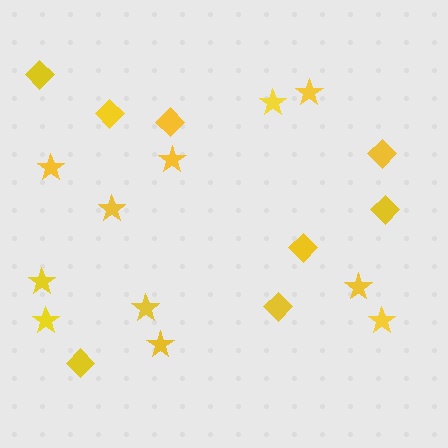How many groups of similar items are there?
There are 2 groups: one group of diamonds (8) and one group of stars (11).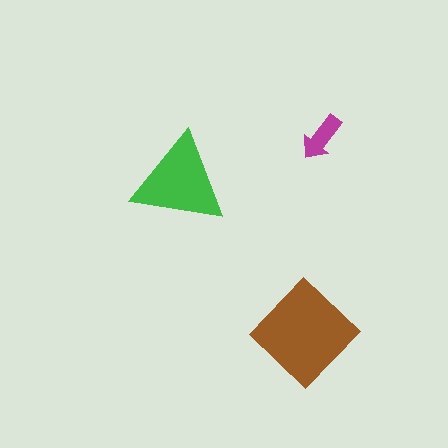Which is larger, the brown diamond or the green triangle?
The brown diamond.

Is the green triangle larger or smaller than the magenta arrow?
Larger.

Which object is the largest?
The brown diamond.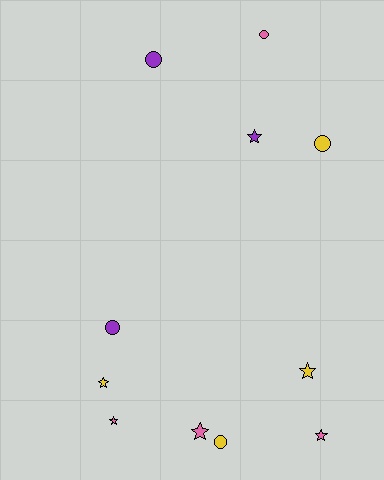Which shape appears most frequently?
Star, with 6 objects.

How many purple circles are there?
There are 2 purple circles.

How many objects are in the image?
There are 11 objects.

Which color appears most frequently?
Yellow, with 4 objects.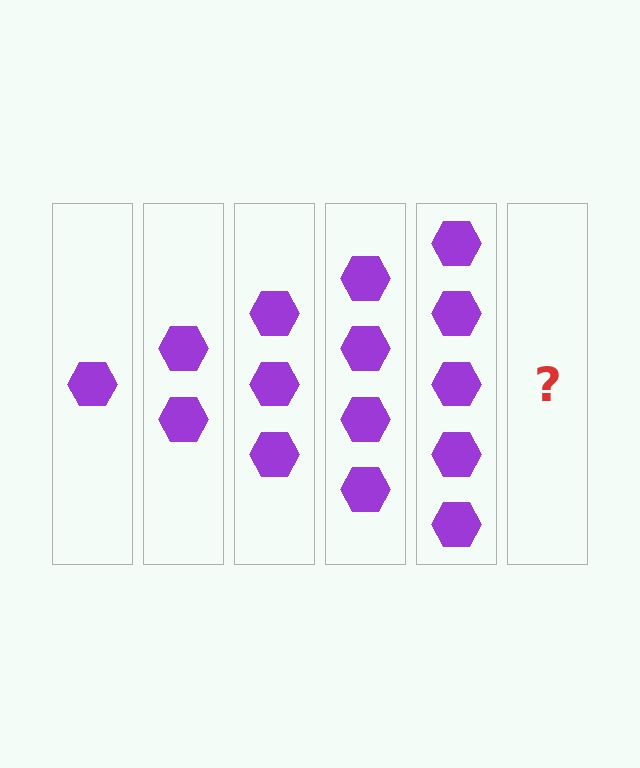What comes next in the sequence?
The next element should be 6 hexagons.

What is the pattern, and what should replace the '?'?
The pattern is that each step adds one more hexagon. The '?' should be 6 hexagons.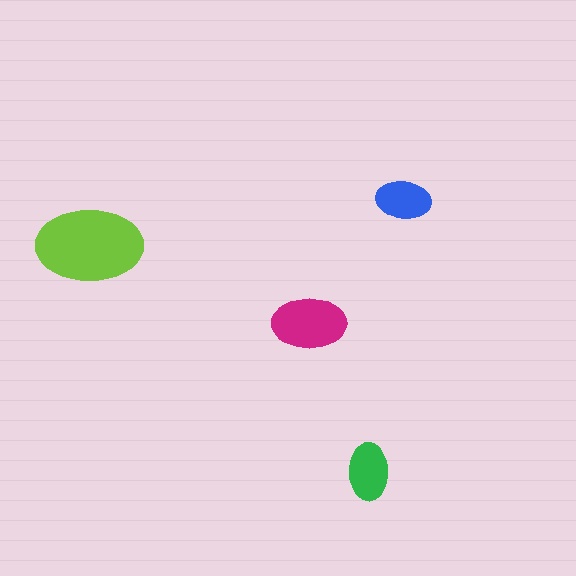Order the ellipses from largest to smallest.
the lime one, the magenta one, the green one, the blue one.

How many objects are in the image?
There are 4 objects in the image.